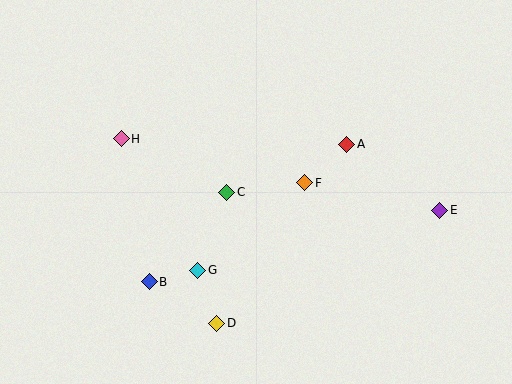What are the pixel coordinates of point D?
Point D is at (216, 323).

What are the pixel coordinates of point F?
Point F is at (305, 183).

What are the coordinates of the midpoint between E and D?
The midpoint between E and D is at (328, 267).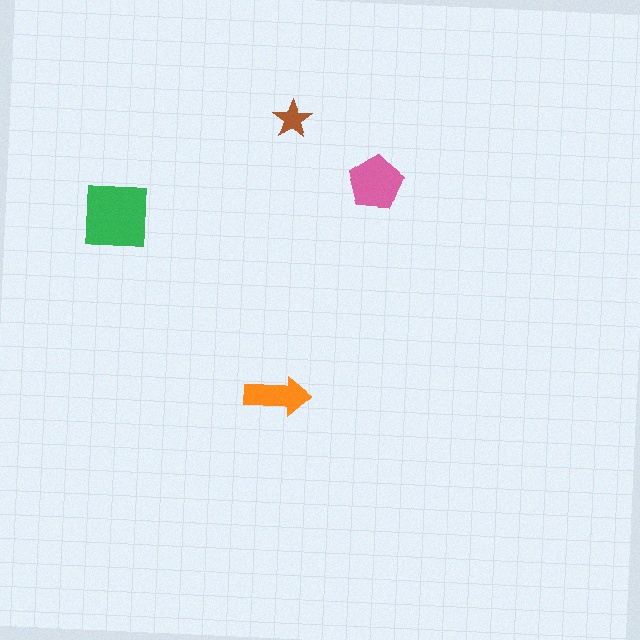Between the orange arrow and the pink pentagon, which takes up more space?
The pink pentagon.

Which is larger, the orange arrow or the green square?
The green square.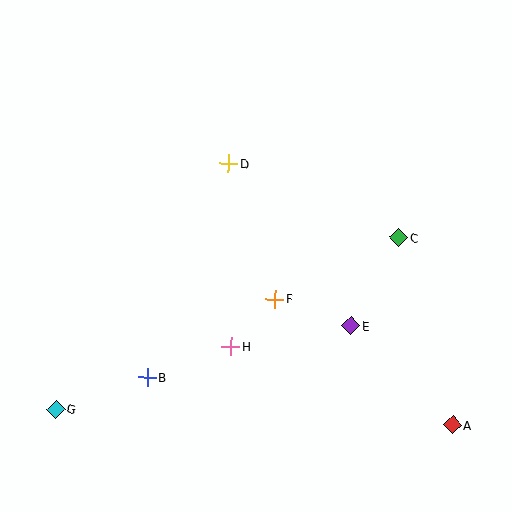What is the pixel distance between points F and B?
The distance between F and B is 150 pixels.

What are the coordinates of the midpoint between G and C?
The midpoint between G and C is at (227, 323).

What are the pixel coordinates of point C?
Point C is at (399, 237).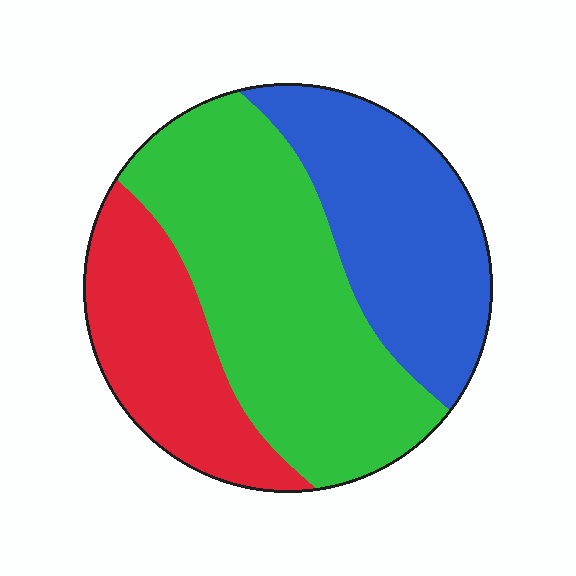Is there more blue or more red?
Blue.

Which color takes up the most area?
Green, at roughly 45%.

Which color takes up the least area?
Red, at roughly 25%.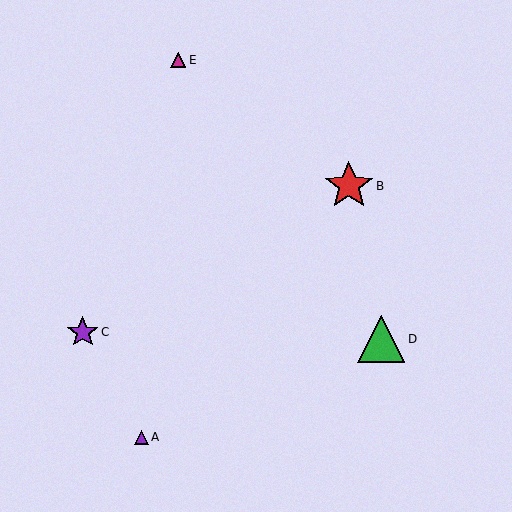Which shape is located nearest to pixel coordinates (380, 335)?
The green triangle (labeled D) at (381, 339) is nearest to that location.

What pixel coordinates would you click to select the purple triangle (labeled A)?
Click at (141, 437) to select the purple triangle A.